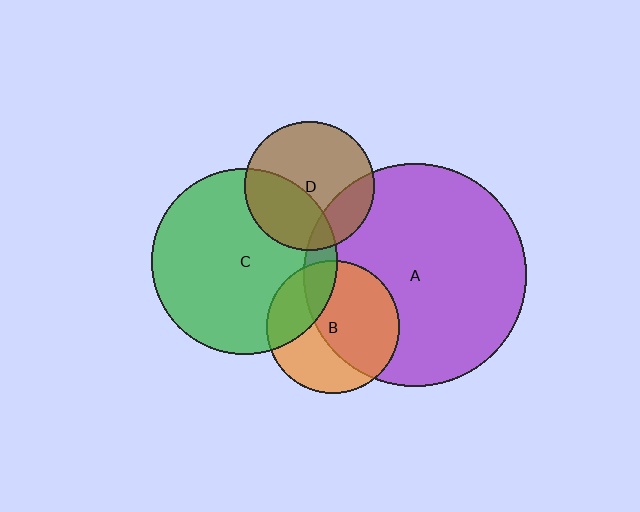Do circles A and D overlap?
Yes.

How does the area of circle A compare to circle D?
Approximately 3.0 times.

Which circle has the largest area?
Circle A (purple).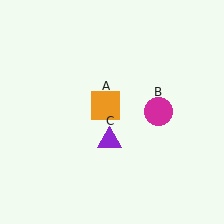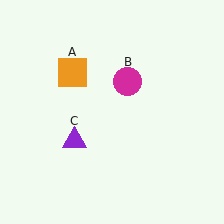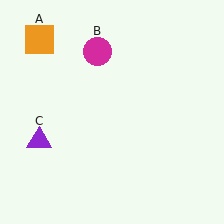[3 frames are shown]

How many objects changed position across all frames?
3 objects changed position: orange square (object A), magenta circle (object B), purple triangle (object C).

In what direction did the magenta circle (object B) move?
The magenta circle (object B) moved up and to the left.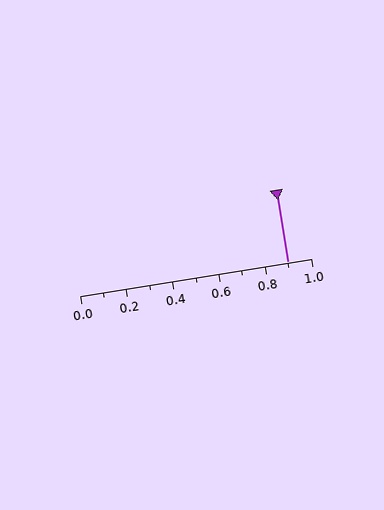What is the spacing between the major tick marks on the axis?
The major ticks are spaced 0.2 apart.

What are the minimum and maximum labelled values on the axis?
The axis runs from 0.0 to 1.0.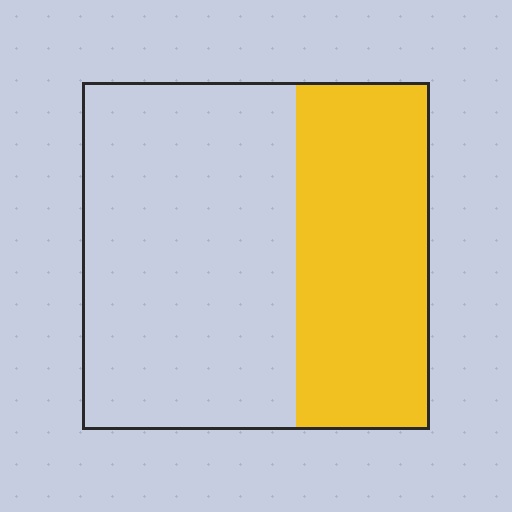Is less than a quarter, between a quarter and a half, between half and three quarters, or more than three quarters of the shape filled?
Between a quarter and a half.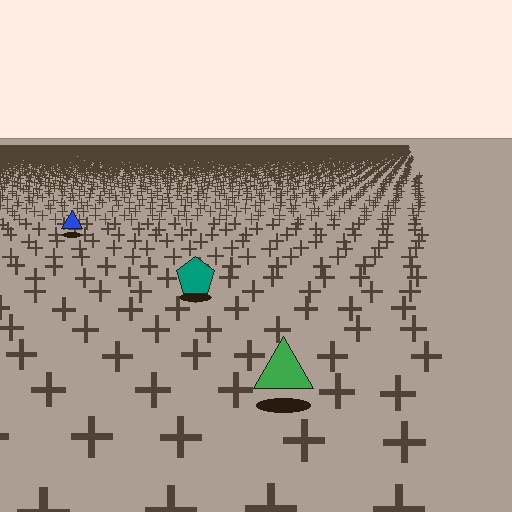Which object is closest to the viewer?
The green triangle is closest. The texture marks near it are larger and more spread out.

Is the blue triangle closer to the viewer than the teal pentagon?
No. The teal pentagon is closer — you can tell from the texture gradient: the ground texture is coarser near it.